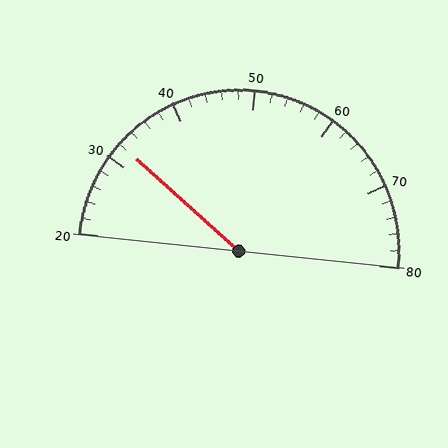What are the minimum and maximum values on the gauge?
The gauge ranges from 20 to 80.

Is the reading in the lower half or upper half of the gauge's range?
The reading is in the lower half of the range (20 to 80).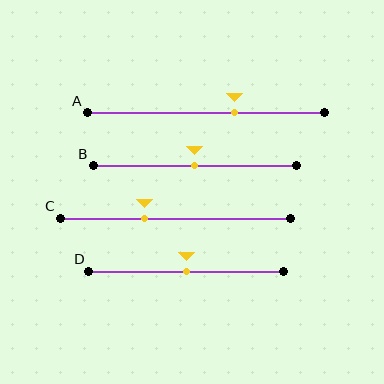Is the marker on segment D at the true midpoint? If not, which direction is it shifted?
Yes, the marker on segment D is at the true midpoint.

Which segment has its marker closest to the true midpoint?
Segment B has its marker closest to the true midpoint.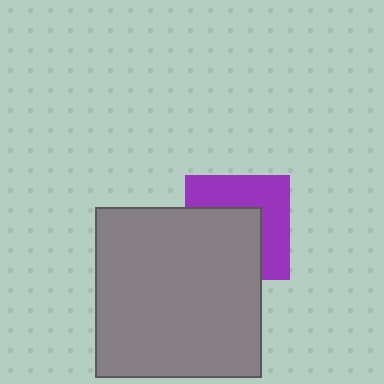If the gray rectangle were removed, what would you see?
You would see the complete purple square.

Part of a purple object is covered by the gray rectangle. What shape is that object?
It is a square.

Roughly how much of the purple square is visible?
About half of it is visible (roughly 49%).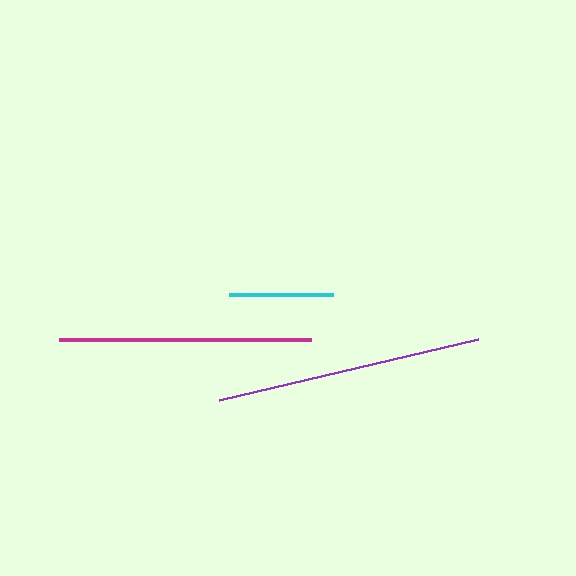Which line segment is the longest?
The purple line is the longest at approximately 266 pixels.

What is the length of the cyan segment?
The cyan segment is approximately 104 pixels long.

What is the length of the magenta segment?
The magenta segment is approximately 252 pixels long.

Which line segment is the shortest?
The cyan line is the shortest at approximately 104 pixels.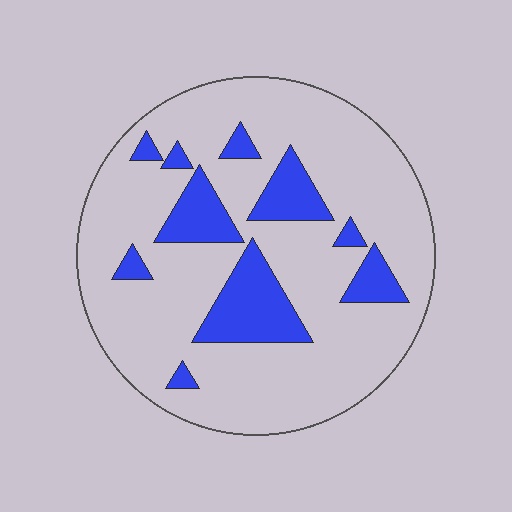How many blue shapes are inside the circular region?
10.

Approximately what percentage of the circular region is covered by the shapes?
Approximately 20%.